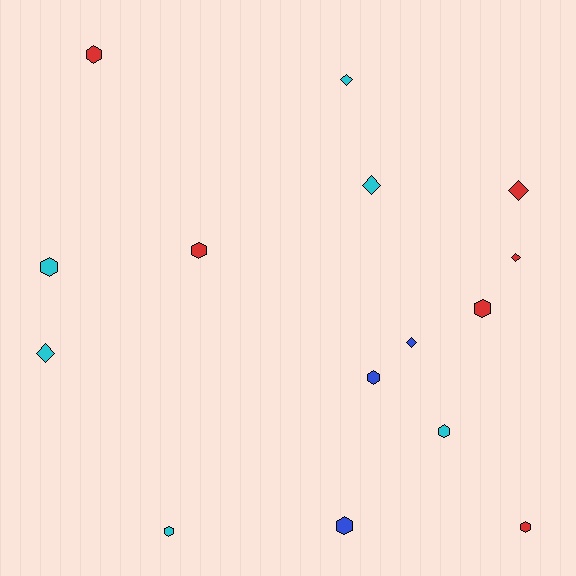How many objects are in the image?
There are 15 objects.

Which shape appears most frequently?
Hexagon, with 9 objects.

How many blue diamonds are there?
There is 1 blue diamond.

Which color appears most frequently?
Cyan, with 6 objects.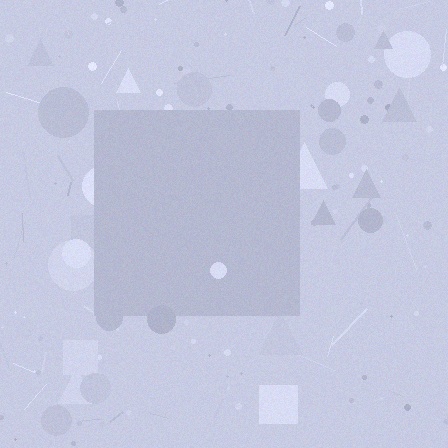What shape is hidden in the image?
A square is hidden in the image.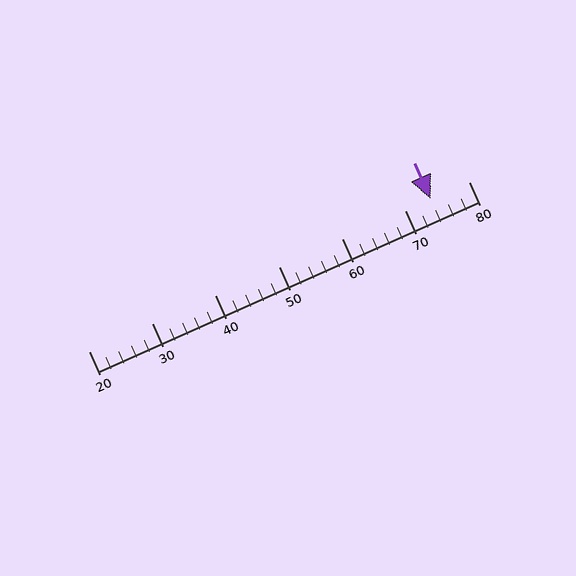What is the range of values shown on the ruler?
The ruler shows values from 20 to 80.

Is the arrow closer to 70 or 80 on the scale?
The arrow is closer to 70.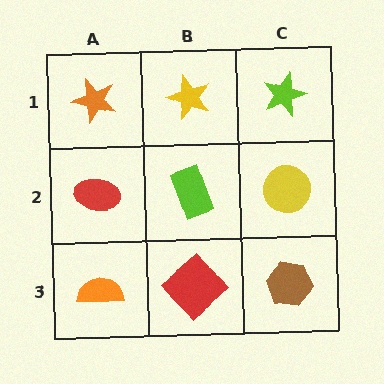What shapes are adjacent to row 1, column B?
A lime rectangle (row 2, column B), an orange star (row 1, column A), a lime star (row 1, column C).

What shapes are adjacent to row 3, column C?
A yellow circle (row 2, column C), a red diamond (row 3, column B).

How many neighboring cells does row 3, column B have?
3.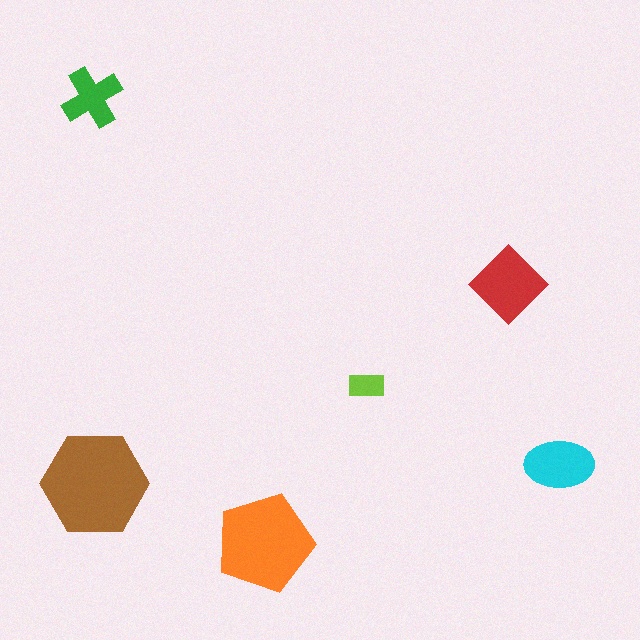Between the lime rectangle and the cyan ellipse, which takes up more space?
The cyan ellipse.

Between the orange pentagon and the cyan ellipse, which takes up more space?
The orange pentagon.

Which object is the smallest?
The lime rectangle.